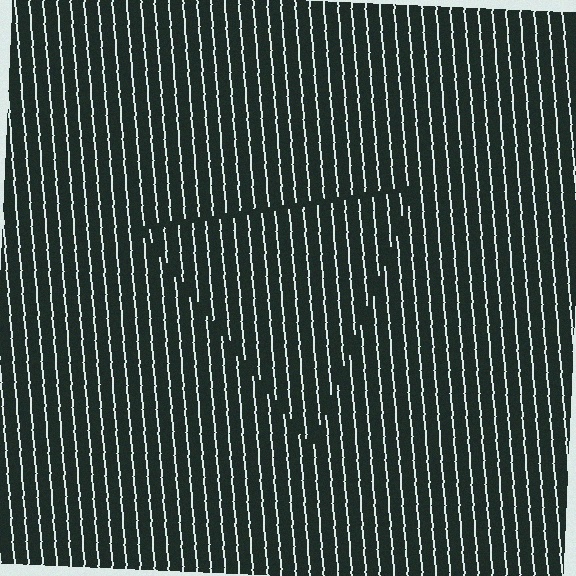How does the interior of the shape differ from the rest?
The interior of the shape contains the same grating, shifted by half a period — the contour is defined by the phase discontinuity where line-ends from the inner and outer gratings abut.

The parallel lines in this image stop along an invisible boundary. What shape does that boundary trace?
An illusory triangle. The interior of the shape contains the same grating, shifted by half a period — the contour is defined by the phase discontinuity where line-ends from the inner and outer gratings abut.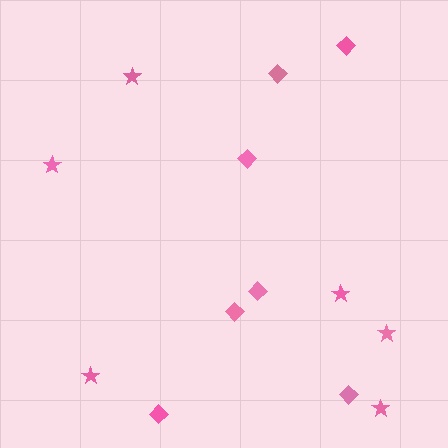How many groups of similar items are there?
There are 2 groups: one group of stars (6) and one group of diamonds (7).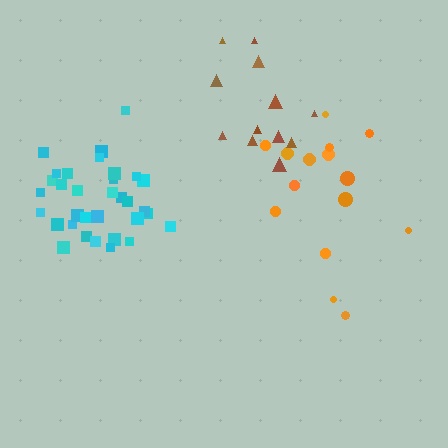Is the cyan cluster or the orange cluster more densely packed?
Cyan.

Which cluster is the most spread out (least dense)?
Orange.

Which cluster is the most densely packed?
Cyan.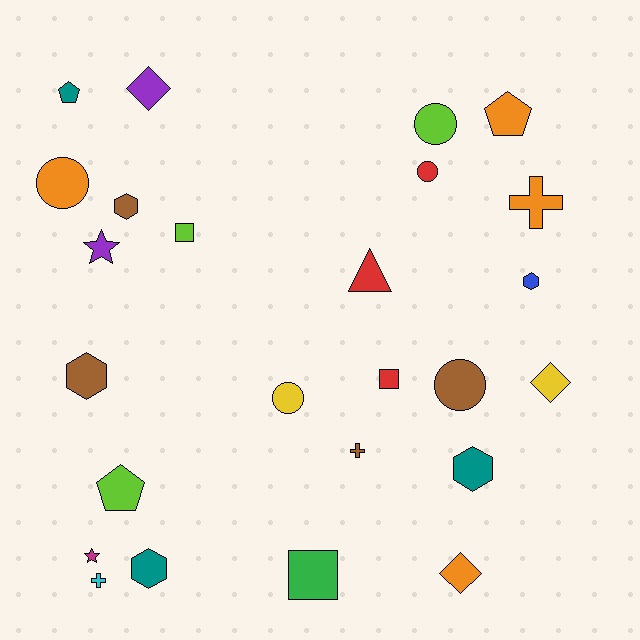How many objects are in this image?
There are 25 objects.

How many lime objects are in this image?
There are 3 lime objects.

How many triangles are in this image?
There is 1 triangle.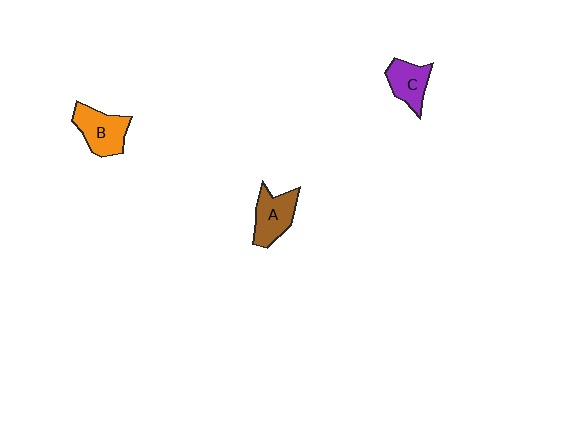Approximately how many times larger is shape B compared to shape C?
Approximately 1.3 times.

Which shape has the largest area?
Shape B (orange).